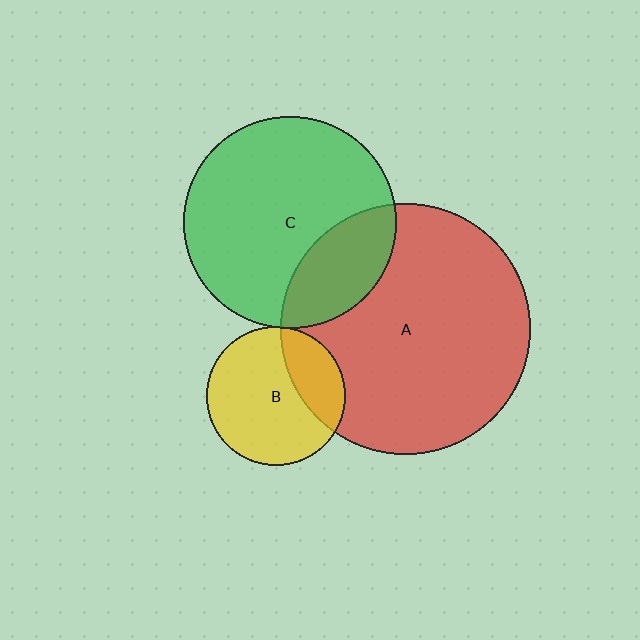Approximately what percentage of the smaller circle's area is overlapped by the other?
Approximately 25%.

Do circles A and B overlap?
Yes.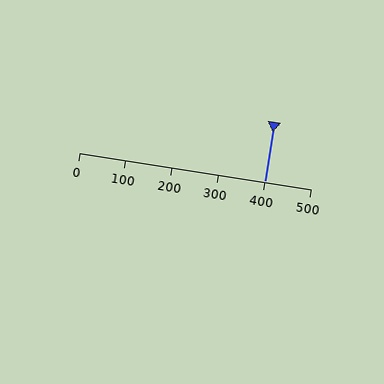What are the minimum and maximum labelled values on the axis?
The axis runs from 0 to 500.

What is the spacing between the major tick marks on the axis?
The major ticks are spaced 100 apart.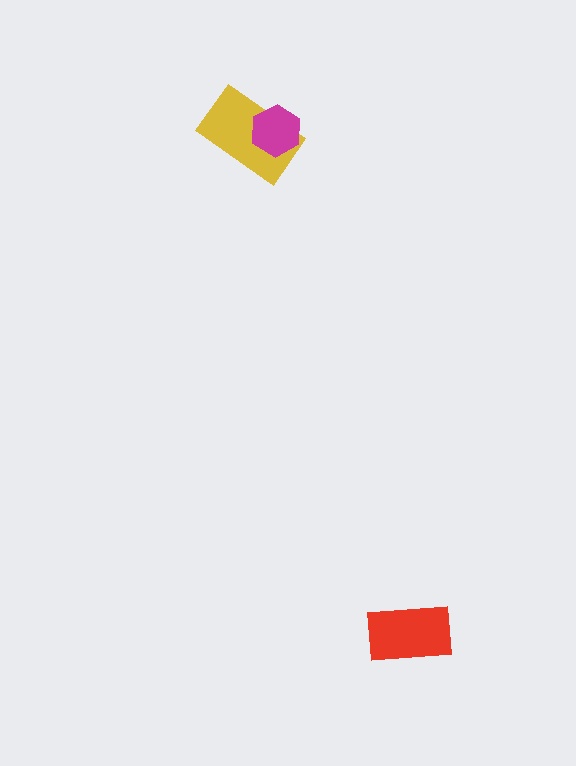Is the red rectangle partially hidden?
No, no other shape covers it.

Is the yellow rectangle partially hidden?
Yes, it is partially covered by another shape.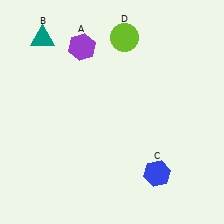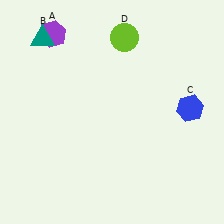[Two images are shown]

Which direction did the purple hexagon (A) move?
The purple hexagon (A) moved left.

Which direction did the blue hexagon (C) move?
The blue hexagon (C) moved up.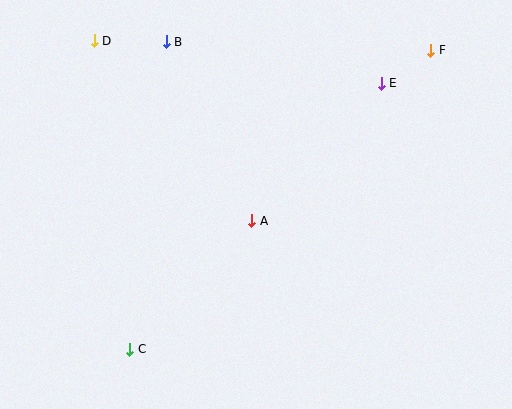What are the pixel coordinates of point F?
Point F is at (431, 50).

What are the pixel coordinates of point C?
Point C is at (130, 349).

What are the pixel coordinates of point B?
Point B is at (166, 42).